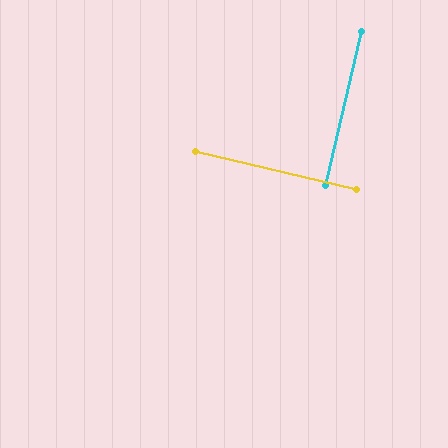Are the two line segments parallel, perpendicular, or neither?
Perpendicular — they meet at approximately 90°.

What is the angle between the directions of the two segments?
Approximately 90 degrees.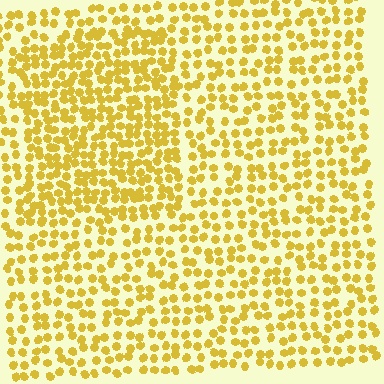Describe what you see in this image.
The image contains small yellow elements arranged at two different densities. A rectangle-shaped region is visible where the elements are more densely packed than the surrounding area.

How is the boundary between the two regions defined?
The boundary is defined by a change in element density (approximately 1.6x ratio). All elements are the same color, size, and shape.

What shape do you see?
I see a rectangle.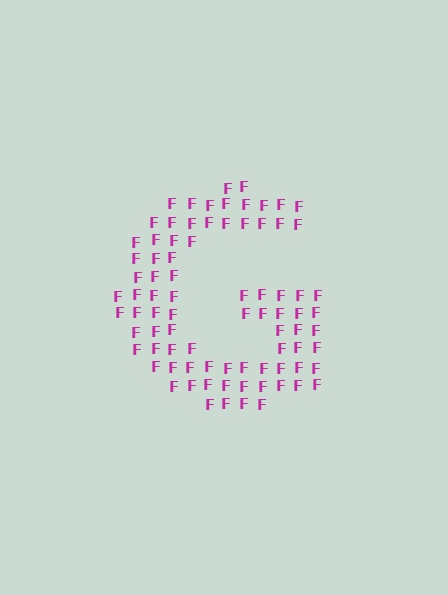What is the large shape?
The large shape is the letter G.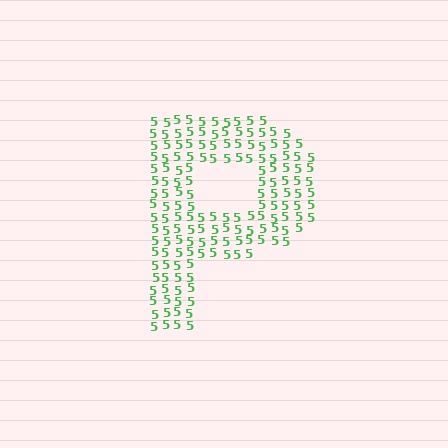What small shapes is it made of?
It is made of small digit 5's.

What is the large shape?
The large shape is the letter P.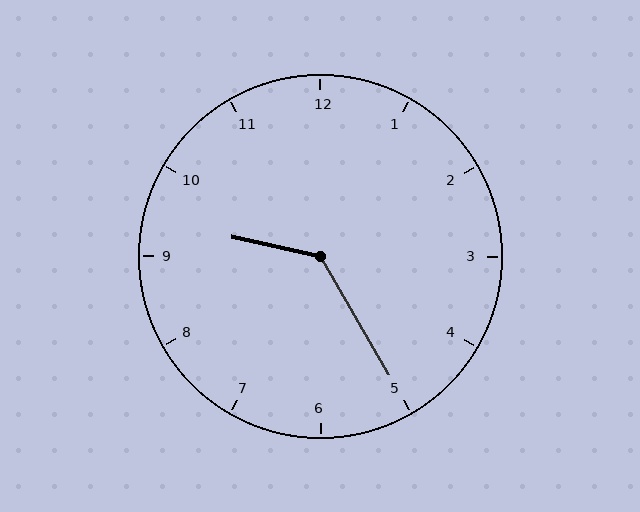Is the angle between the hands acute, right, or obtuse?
It is obtuse.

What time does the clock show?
9:25.